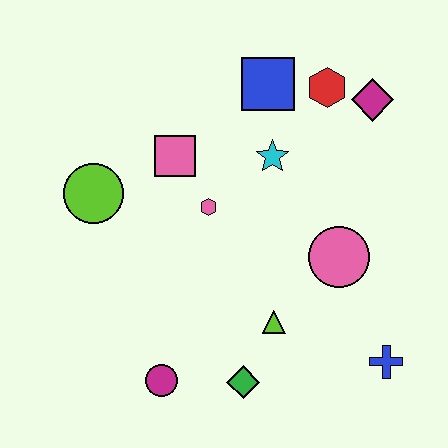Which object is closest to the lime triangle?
The green diamond is closest to the lime triangle.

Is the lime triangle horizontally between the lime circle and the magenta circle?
No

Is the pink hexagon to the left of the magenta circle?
No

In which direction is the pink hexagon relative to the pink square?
The pink hexagon is below the pink square.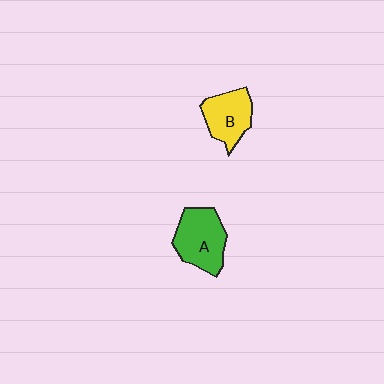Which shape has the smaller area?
Shape B (yellow).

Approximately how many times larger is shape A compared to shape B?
Approximately 1.2 times.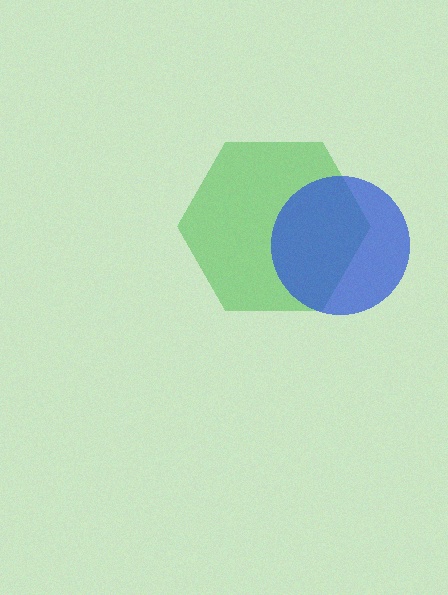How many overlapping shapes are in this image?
There are 2 overlapping shapes in the image.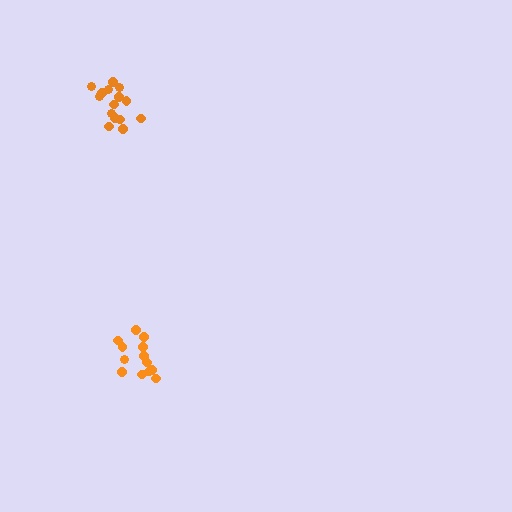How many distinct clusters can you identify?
There are 2 distinct clusters.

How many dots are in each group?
Group 1: 15 dots, Group 2: 13 dots (28 total).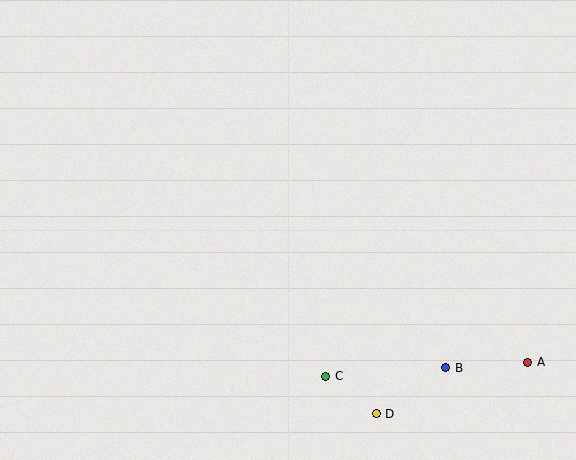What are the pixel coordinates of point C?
Point C is at (326, 376).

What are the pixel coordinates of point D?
Point D is at (376, 414).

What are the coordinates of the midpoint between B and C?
The midpoint between B and C is at (386, 372).